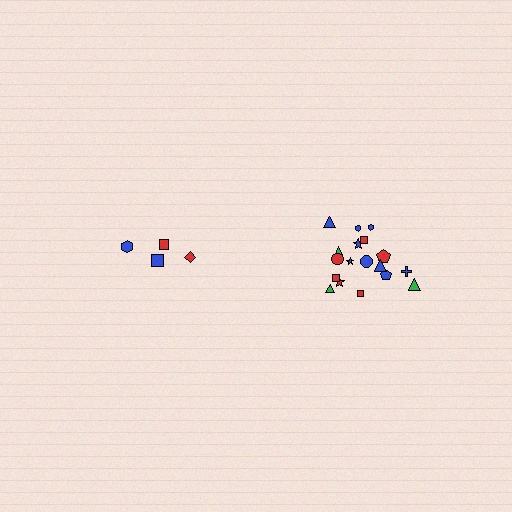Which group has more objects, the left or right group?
The right group.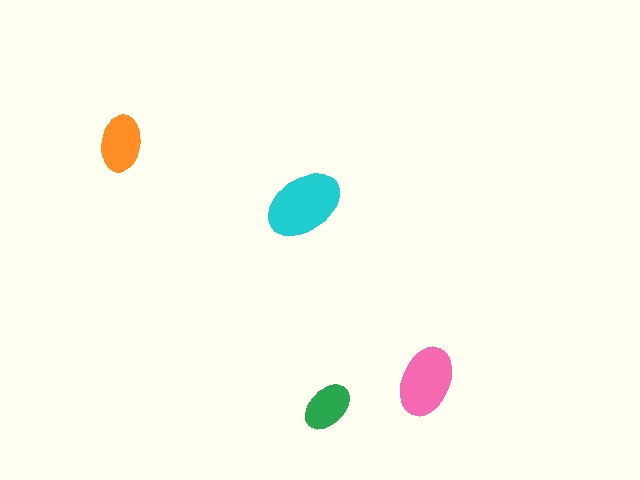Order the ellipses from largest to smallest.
the cyan one, the pink one, the orange one, the green one.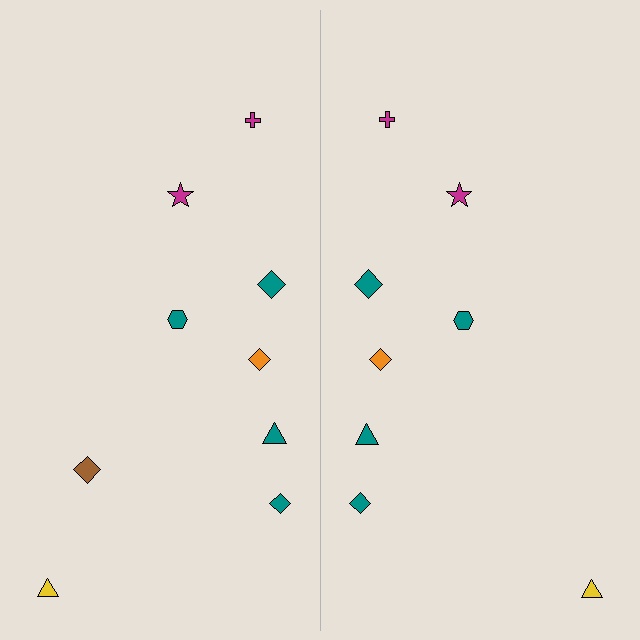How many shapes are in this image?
There are 17 shapes in this image.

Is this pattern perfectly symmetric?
No, the pattern is not perfectly symmetric. A brown diamond is missing from the right side.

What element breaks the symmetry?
A brown diamond is missing from the right side.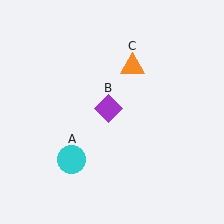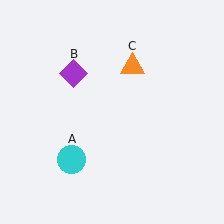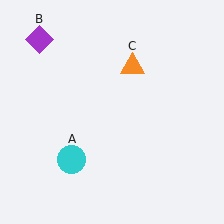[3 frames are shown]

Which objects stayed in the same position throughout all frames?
Cyan circle (object A) and orange triangle (object C) remained stationary.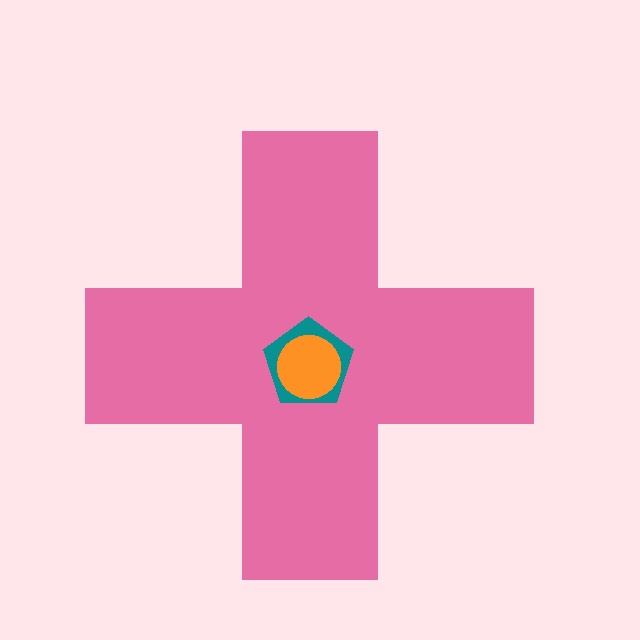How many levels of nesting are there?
3.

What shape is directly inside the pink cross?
The teal pentagon.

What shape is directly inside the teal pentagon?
The orange circle.